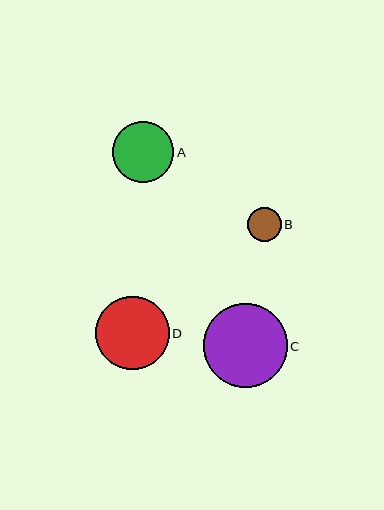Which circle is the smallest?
Circle B is the smallest with a size of approximately 34 pixels.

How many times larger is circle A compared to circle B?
Circle A is approximately 1.8 times the size of circle B.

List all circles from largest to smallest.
From largest to smallest: C, D, A, B.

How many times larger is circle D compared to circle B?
Circle D is approximately 2.1 times the size of circle B.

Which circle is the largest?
Circle C is the largest with a size of approximately 84 pixels.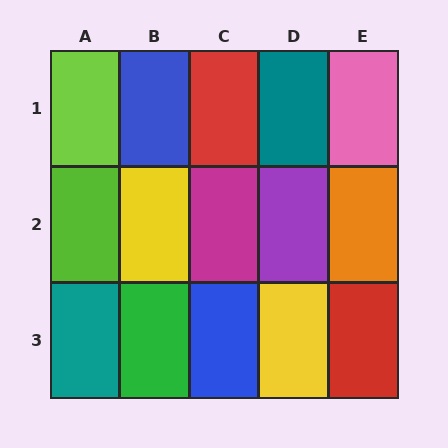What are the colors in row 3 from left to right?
Teal, green, blue, yellow, red.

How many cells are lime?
2 cells are lime.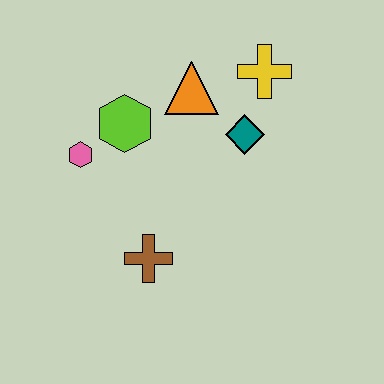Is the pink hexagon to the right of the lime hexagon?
No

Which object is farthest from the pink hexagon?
The yellow cross is farthest from the pink hexagon.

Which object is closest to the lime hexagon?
The pink hexagon is closest to the lime hexagon.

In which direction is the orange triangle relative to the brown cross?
The orange triangle is above the brown cross.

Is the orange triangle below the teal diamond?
No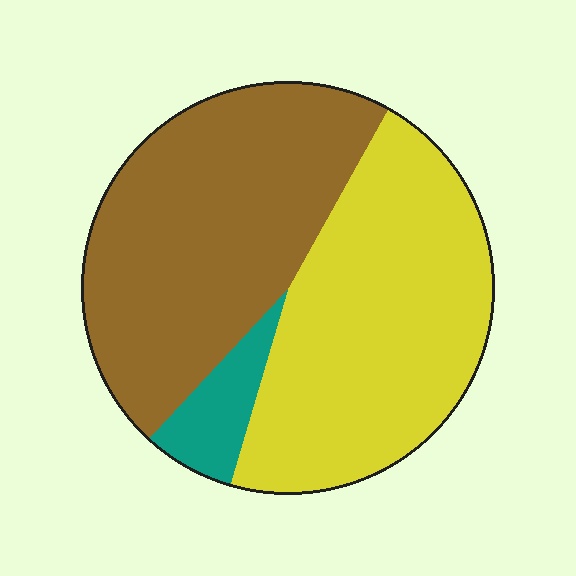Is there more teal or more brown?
Brown.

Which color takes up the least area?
Teal, at roughly 5%.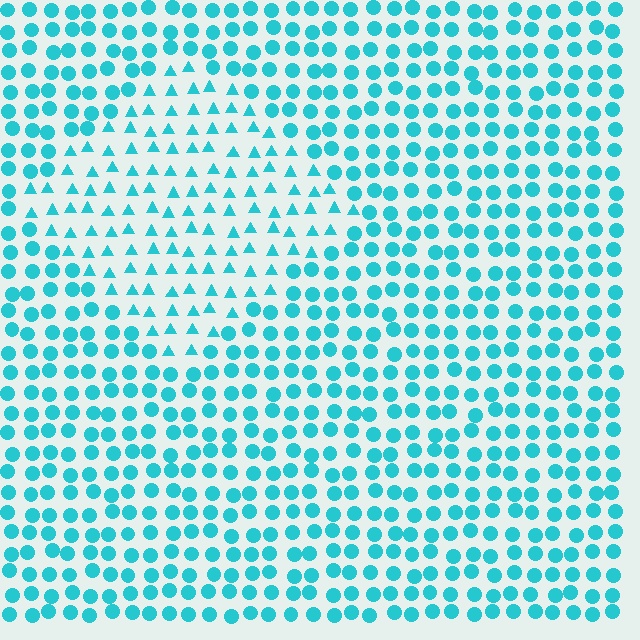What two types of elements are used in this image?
The image uses triangles inside the diamond region and circles outside it.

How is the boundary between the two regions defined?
The boundary is defined by a change in element shape: triangles inside vs. circles outside. All elements share the same color and spacing.